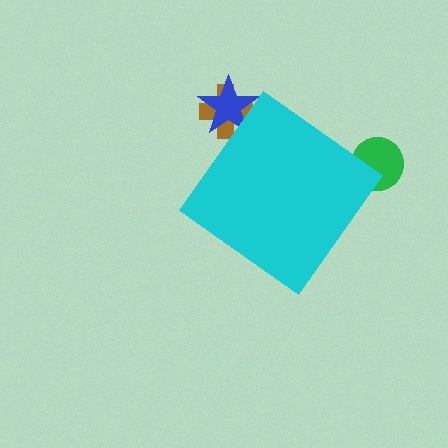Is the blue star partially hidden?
Yes, the blue star is partially hidden behind the cyan diamond.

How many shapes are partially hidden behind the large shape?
3 shapes are partially hidden.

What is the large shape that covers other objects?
A cyan diamond.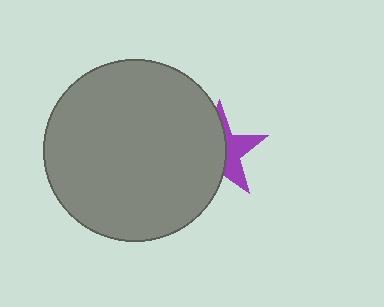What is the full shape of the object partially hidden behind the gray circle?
The partially hidden object is a purple star.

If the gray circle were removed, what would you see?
You would see the complete purple star.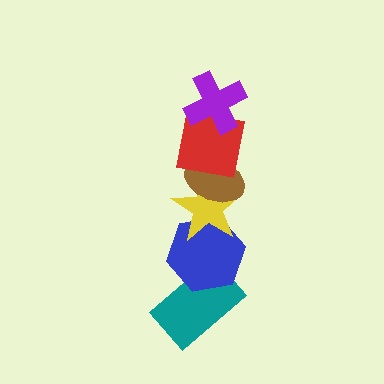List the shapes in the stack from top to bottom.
From top to bottom: the purple cross, the red square, the brown ellipse, the yellow star, the blue hexagon, the teal rectangle.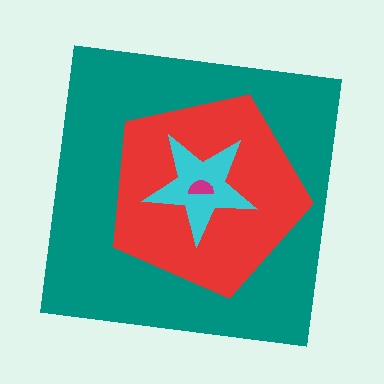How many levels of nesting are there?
4.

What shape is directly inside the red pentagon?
The cyan star.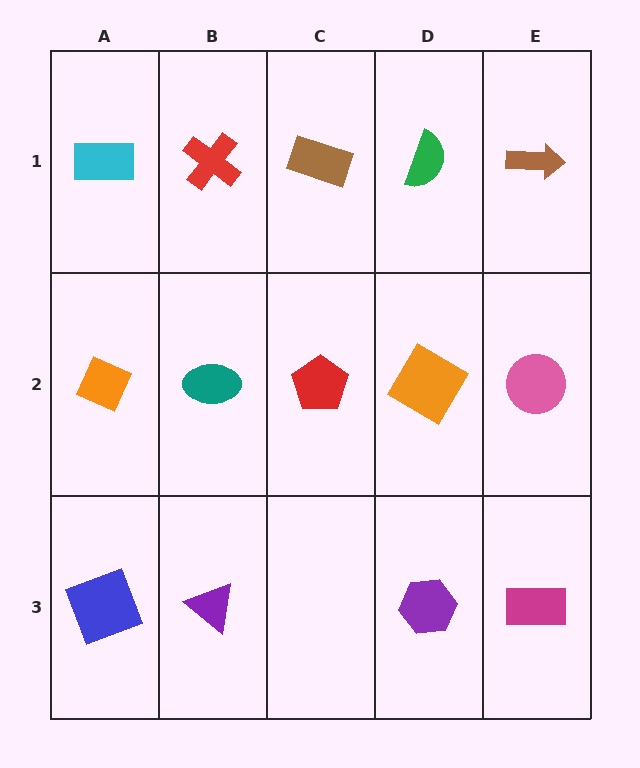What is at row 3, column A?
A blue square.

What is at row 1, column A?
A cyan rectangle.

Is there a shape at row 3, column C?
No, that cell is empty.